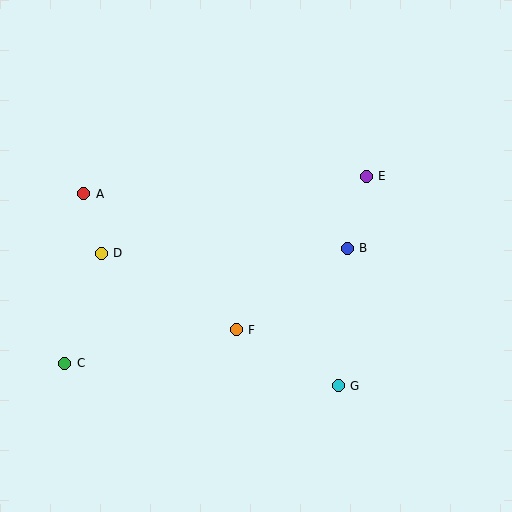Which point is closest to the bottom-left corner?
Point C is closest to the bottom-left corner.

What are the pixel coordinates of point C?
Point C is at (65, 363).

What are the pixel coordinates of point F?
Point F is at (236, 330).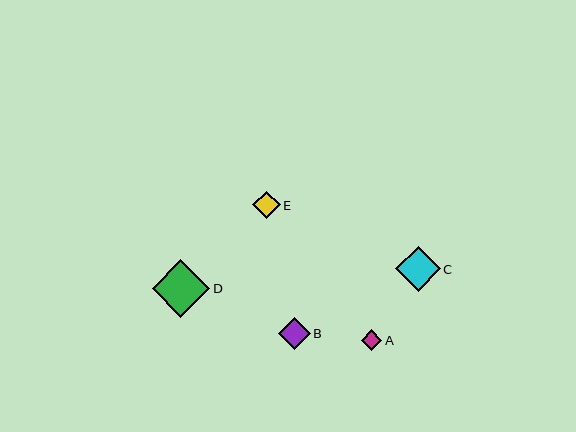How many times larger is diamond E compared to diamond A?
Diamond E is approximately 1.3 times the size of diamond A.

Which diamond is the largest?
Diamond D is the largest with a size of approximately 58 pixels.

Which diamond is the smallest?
Diamond A is the smallest with a size of approximately 21 pixels.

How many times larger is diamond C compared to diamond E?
Diamond C is approximately 1.6 times the size of diamond E.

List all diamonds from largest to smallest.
From largest to smallest: D, C, B, E, A.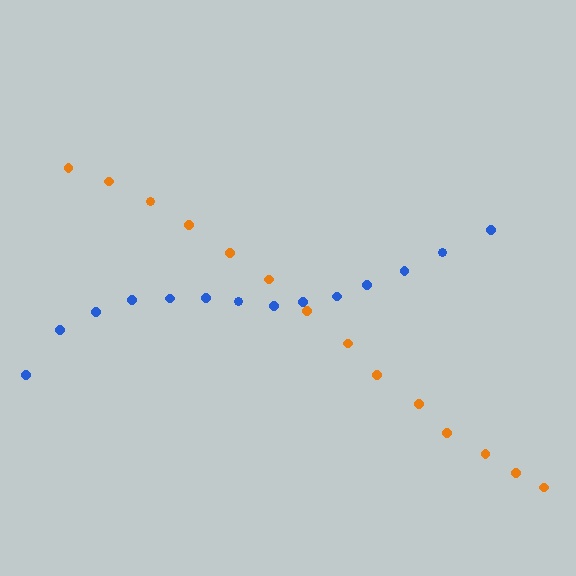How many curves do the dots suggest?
There are 2 distinct paths.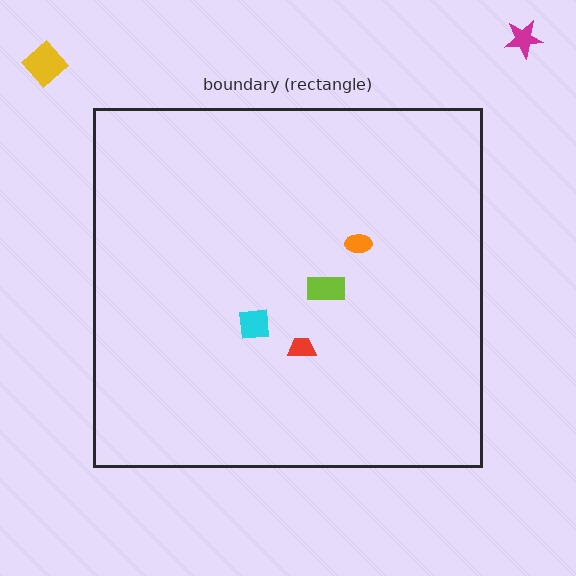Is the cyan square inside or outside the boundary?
Inside.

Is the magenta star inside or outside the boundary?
Outside.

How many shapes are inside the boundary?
4 inside, 2 outside.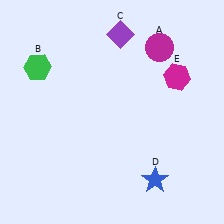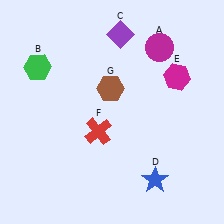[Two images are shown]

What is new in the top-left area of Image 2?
A brown hexagon (G) was added in the top-left area of Image 2.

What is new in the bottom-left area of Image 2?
A red cross (F) was added in the bottom-left area of Image 2.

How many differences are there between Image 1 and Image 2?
There are 2 differences between the two images.